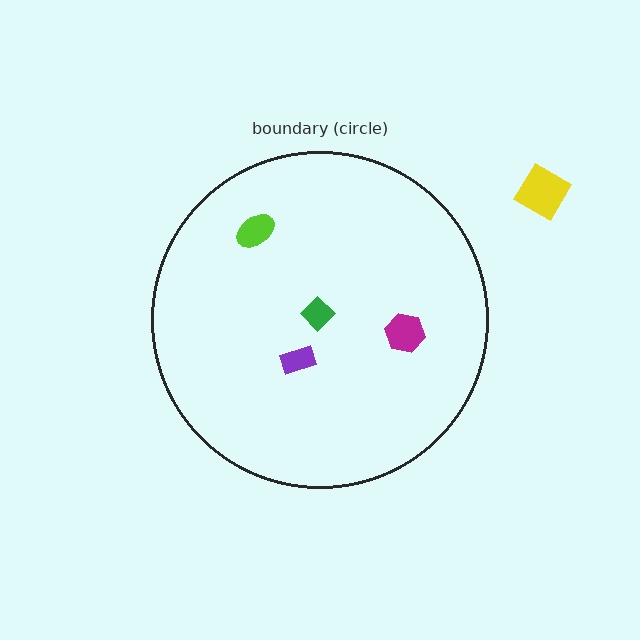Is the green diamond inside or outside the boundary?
Inside.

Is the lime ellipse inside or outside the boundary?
Inside.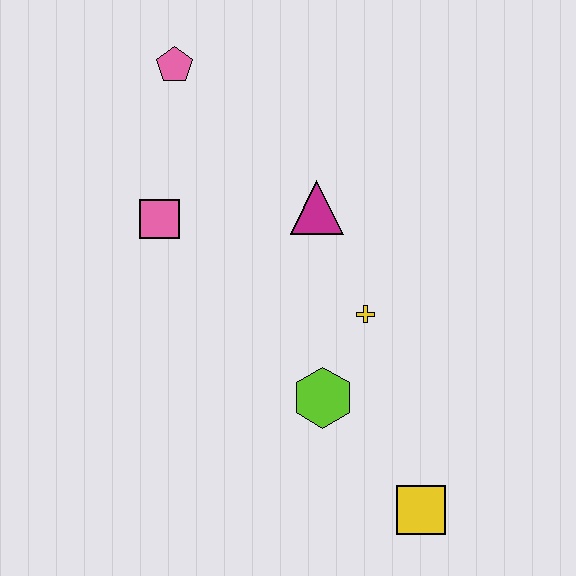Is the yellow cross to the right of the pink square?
Yes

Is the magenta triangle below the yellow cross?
No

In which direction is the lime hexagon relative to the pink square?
The lime hexagon is below the pink square.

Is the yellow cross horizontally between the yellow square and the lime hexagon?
Yes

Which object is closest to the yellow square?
The lime hexagon is closest to the yellow square.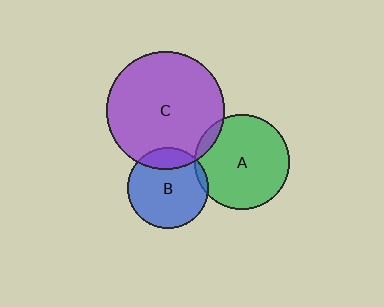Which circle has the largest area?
Circle C (purple).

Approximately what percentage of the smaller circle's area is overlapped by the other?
Approximately 5%.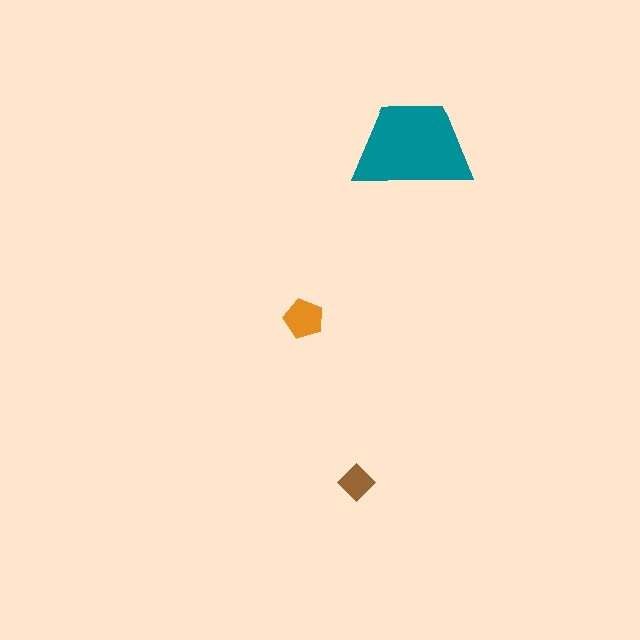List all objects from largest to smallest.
The teal trapezoid, the orange pentagon, the brown diamond.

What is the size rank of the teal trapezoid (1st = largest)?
1st.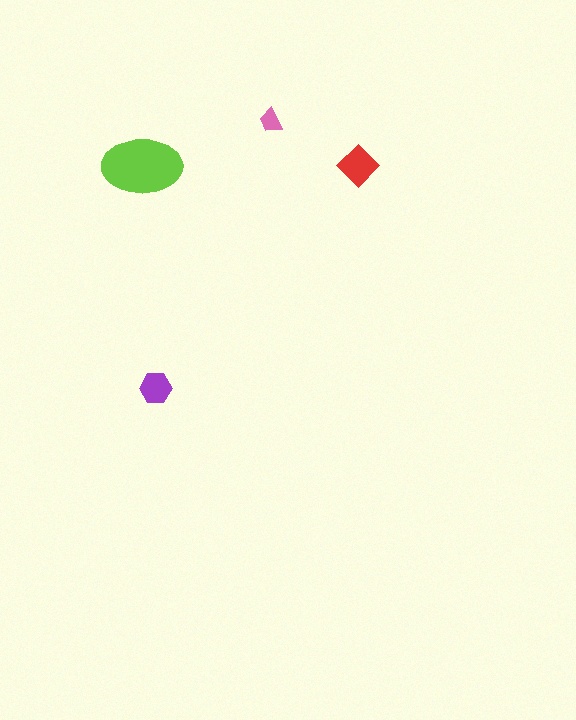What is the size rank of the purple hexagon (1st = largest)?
3rd.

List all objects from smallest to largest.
The pink trapezoid, the purple hexagon, the red diamond, the lime ellipse.